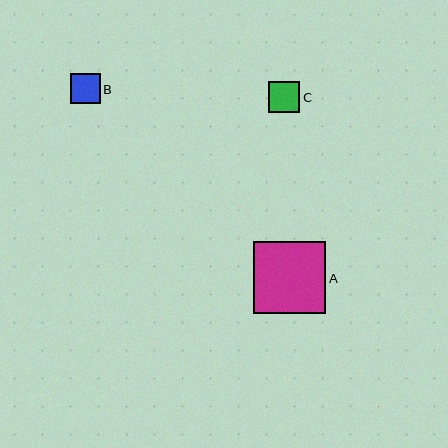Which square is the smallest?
Square B is the smallest with a size of approximately 30 pixels.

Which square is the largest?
Square A is the largest with a size of approximately 72 pixels.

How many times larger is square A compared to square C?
Square A is approximately 2.3 times the size of square C.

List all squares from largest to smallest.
From largest to smallest: A, C, B.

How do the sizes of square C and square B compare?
Square C and square B are approximately the same size.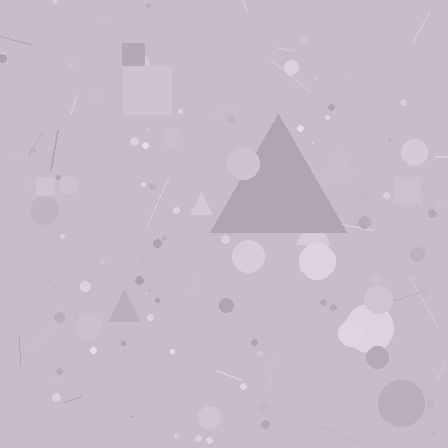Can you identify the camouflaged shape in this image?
The camouflaged shape is a triangle.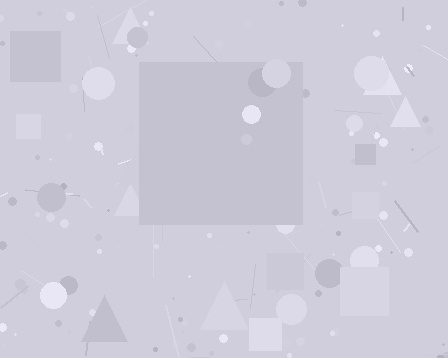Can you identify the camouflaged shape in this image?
The camouflaged shape is a square.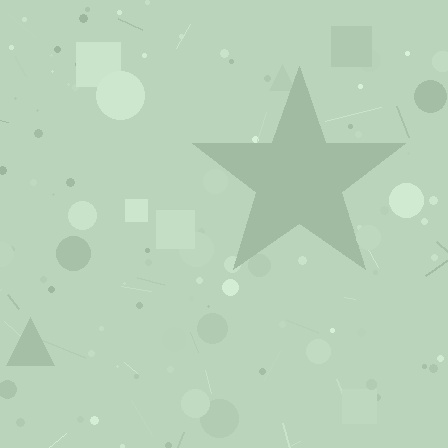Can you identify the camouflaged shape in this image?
The camouflaged shape is a star.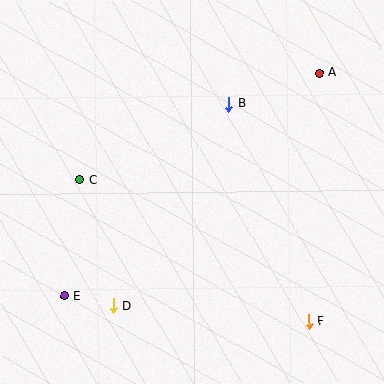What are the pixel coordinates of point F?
Point F is at (309, 321).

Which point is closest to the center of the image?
Point B at (229, 104) is closest to the center.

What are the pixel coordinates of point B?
Point B is at (229, 104).